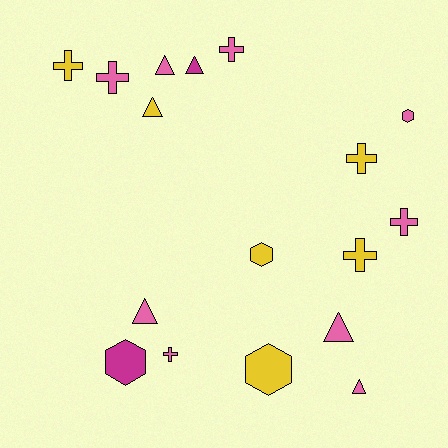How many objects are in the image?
There are 17 objects.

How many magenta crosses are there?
There are no magenta crosses.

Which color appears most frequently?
Pink, with 9 objects.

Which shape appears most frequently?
Cross, with 7 objects.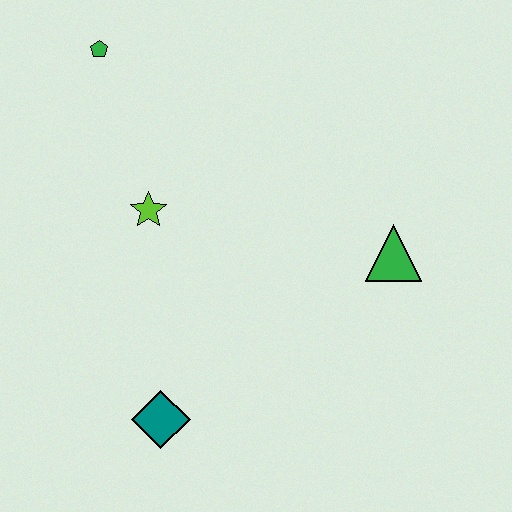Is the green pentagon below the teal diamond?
No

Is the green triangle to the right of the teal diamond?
Yes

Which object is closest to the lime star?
The green pentagon is closest to the lime star.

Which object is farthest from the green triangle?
The green pentagon is farthest from the green triangle.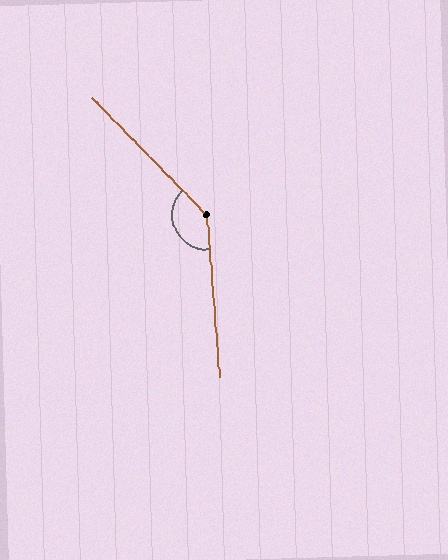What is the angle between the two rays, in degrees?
Approximately 140 degrees.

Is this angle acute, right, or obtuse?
It is obtuse.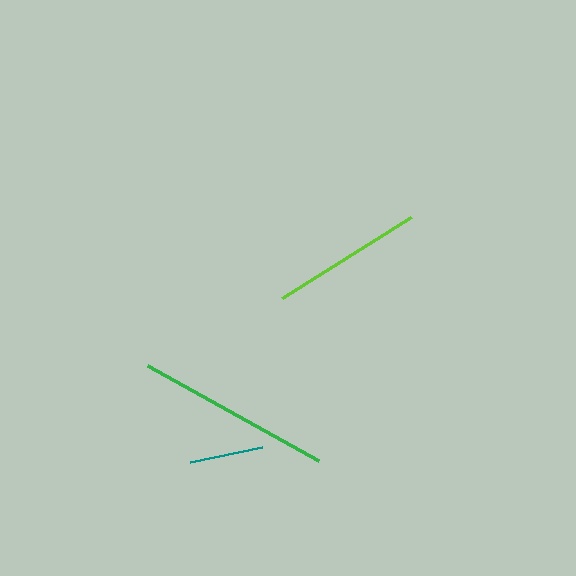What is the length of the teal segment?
The teal segment is approximately 74 pixels long.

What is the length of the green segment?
The green segment is approximately 196 pixels long.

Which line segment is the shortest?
The teal line is the shortest at approximately 74 pixels.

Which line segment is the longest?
The green line is the longest at approximately 196 pixels.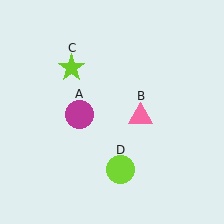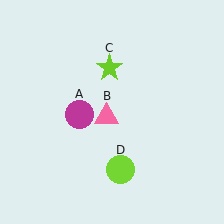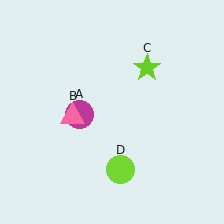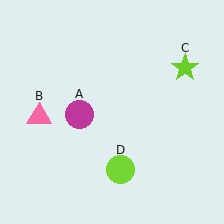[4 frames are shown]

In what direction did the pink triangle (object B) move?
The pink triangle (object B) moved left.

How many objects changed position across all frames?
2 objects changed position: pink triangle (object B), lime star (object C).